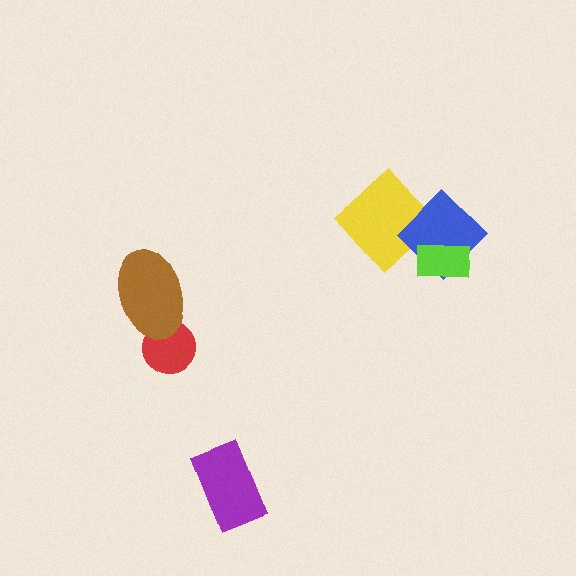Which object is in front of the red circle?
The brown ellipse is in front of the red circle.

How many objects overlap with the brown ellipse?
1 object overlaps with the brown ellipse.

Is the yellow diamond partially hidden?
Yes, it is partially covered by another shape.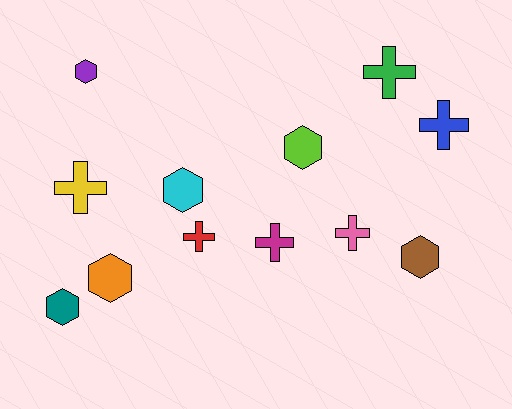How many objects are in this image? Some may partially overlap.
There are 12 objects.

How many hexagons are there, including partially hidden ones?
There are 6 hexagons.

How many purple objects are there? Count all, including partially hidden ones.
There is 1 purple object.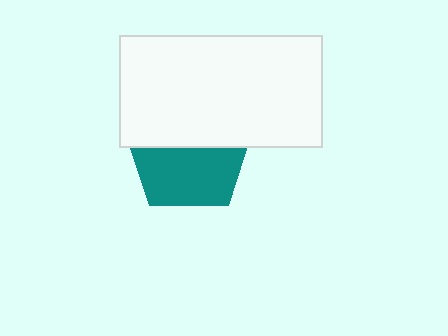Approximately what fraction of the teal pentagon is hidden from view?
Roughly 47% of the teal pentagon is hidden behind the white rectangle.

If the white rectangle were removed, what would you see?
You would see the complete teal pentagon.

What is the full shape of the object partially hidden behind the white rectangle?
The partially hidden object is a teal pentagon.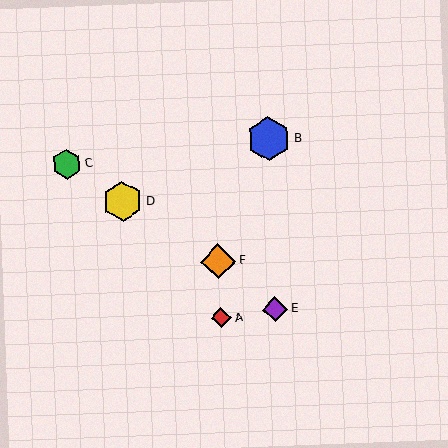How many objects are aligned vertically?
2 objects (B, E) are aligned vertically.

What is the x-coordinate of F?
Object F is at x≈218.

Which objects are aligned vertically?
Objects B, E are aligned vertically.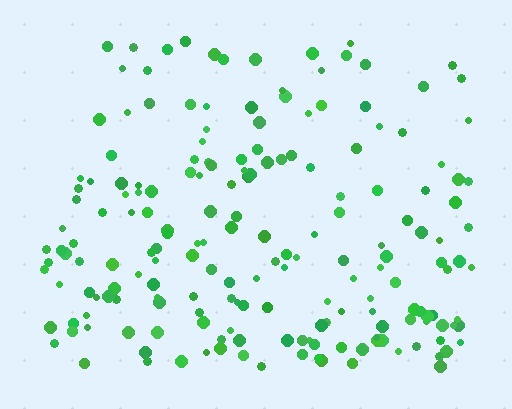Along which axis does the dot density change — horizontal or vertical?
Vertical.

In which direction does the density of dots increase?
From top to bottom, with the bottom side densest.